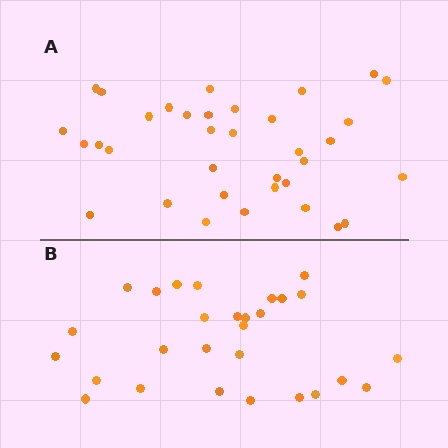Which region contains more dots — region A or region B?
Region A (the top region) has more dots.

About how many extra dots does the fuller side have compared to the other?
Region A has roughly 8 or so more dots than region B.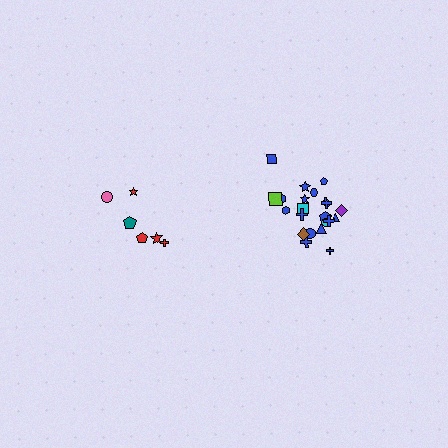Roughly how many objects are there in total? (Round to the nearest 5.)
Roughly 30 objects in total.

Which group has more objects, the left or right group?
The right group.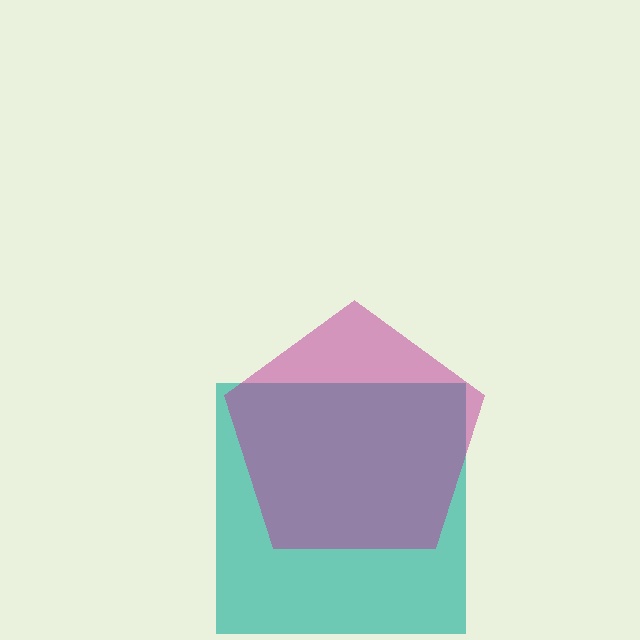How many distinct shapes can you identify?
There are 2 distinct shapes: a teal square, a magenta pentagon.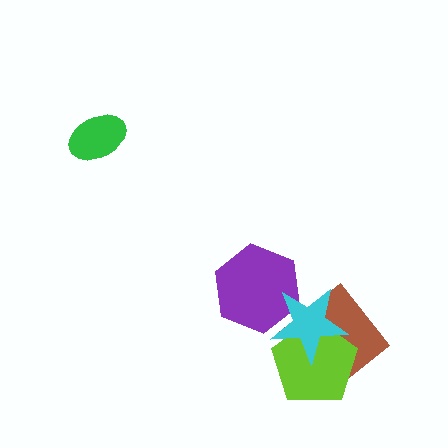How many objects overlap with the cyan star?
3 objects overlap with the cyan star.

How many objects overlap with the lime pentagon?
2 objects overlap with the lime pentagon.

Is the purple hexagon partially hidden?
Yes, it is partially covered by another shape.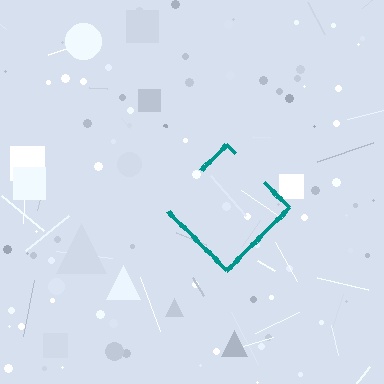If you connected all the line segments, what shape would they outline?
They would outline a diamond.